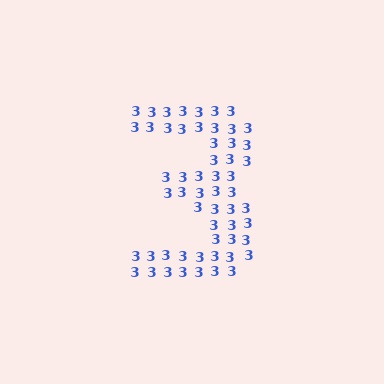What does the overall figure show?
The overall figure shows the digit 3.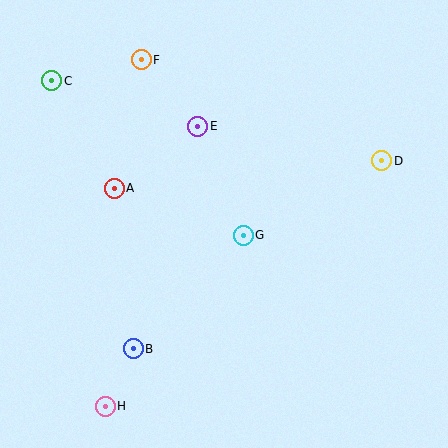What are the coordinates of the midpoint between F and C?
The midpoint between F and C is at (96, 70).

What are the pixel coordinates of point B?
Point B is at (133, 349).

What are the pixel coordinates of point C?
Point C is at (52, 81).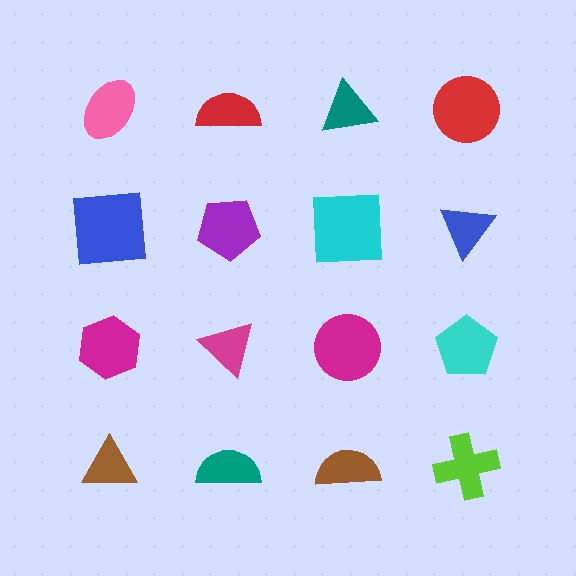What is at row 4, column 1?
A brown triangle.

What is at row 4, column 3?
A brown semicircle.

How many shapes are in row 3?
4 shapes.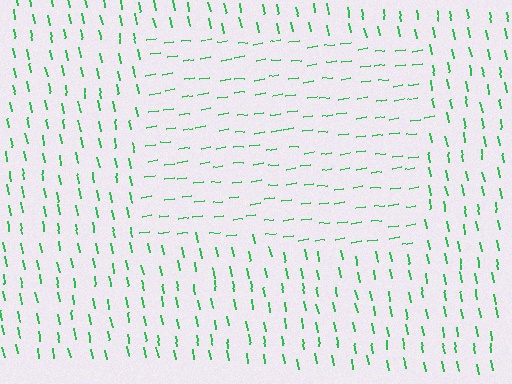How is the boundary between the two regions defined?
The boundary is defined purely by a change in line orientation (approximately 87 degrees difference). All lines are the same color and thickness.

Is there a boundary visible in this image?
Yes, there is a texture boundary formed by a change in line orientation.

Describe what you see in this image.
The image is filled with small green line segments. A rectangle region in the image has lines oriented differently from the surrounding lines, creating a visible texture boundary.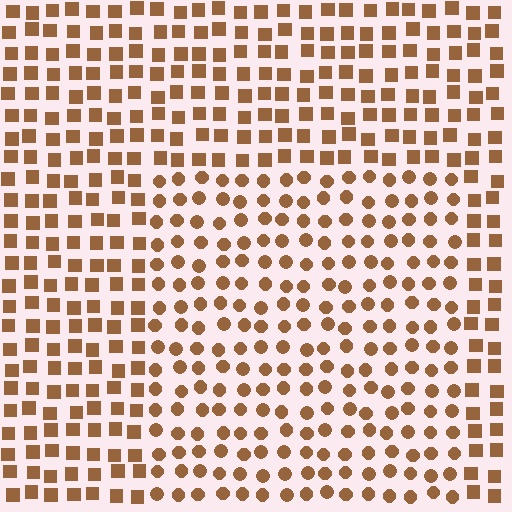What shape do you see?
I see a rectangle.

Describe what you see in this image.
The image is filled with small brown elements arranged in a uniform grid. A rectangle-shaped region contains circles, while the surrounding area contains squares. The boundary is defined purely by the change in element shape.